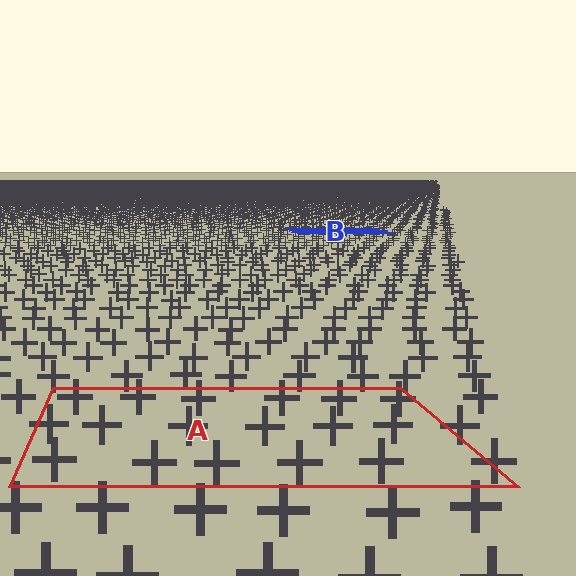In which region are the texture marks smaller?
The texture marks are smaller in region B, because it is farther away.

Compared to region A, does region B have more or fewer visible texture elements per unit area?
Region B has more texture elements per unit area — they are packed more densely because it is farther away.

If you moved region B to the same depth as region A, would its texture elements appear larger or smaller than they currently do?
They would appear larger. At a closer depth, the same texture elements are projected at a bigger on-screen size.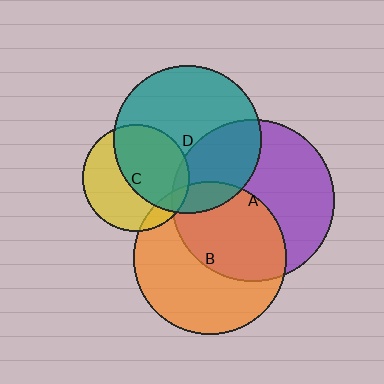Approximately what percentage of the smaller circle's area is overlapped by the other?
Approximately 35%.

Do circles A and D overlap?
Yes.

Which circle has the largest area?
Circle A (purple).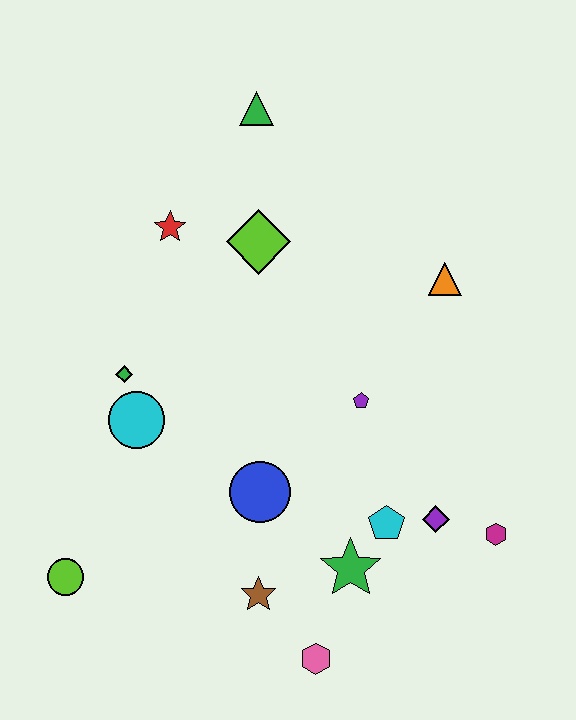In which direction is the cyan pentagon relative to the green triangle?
The cyan pentagon is below the green triangle.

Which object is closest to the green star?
The cyan pentagon is closest to the green star.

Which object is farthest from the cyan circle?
The magenta hexagon is farthest from the cyan circle.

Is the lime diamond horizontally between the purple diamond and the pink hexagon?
No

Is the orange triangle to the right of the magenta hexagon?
No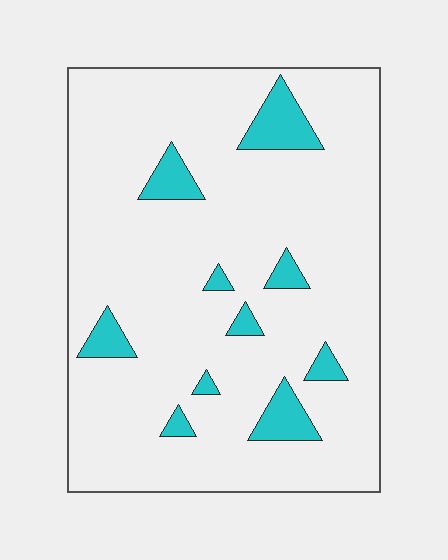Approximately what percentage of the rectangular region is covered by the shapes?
Approximately 10%.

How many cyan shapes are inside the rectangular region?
10.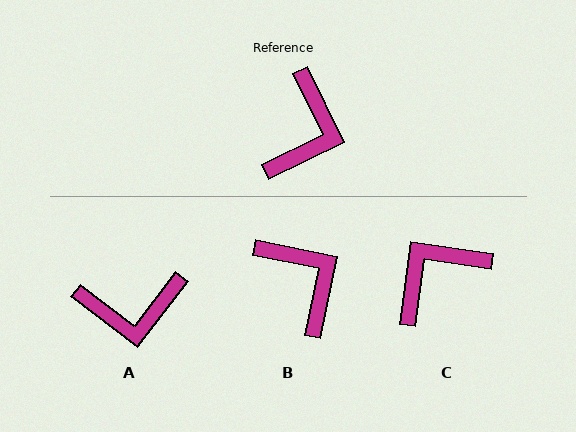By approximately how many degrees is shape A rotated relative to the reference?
Approximately 64 degrees clockwise.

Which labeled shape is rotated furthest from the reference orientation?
C, about 146 degrees away.